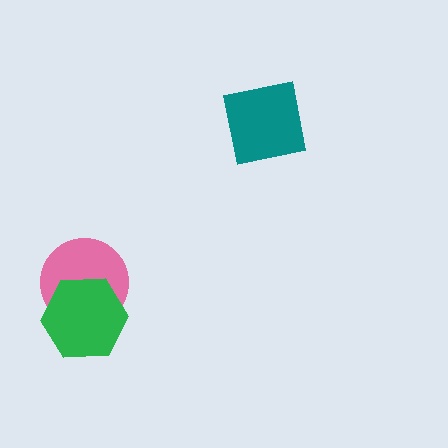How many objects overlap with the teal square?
0 objects overlap with the teal square.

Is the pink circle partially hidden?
Yes, it is partially covered by another shape.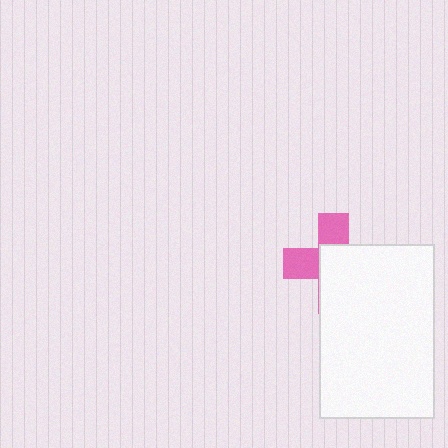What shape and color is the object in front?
The object in front is a white rectangle.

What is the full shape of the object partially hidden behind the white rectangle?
The partially hidden object is a pink cross.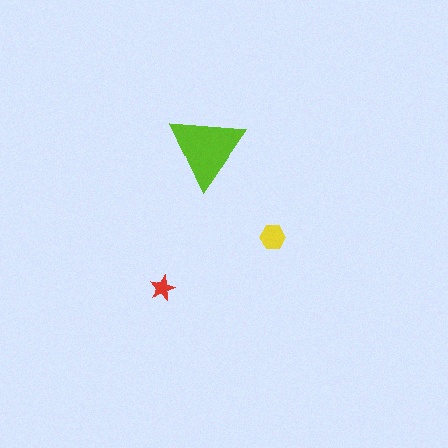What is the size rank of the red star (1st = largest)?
3rd.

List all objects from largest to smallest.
The lime triangle, the yellow hexagon, the red star.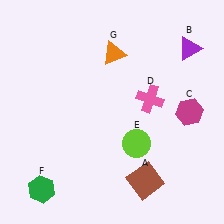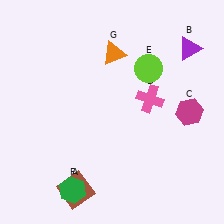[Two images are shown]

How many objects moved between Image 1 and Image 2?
3 objects moved between the two images.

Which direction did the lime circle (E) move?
The lime circle (E) moved up.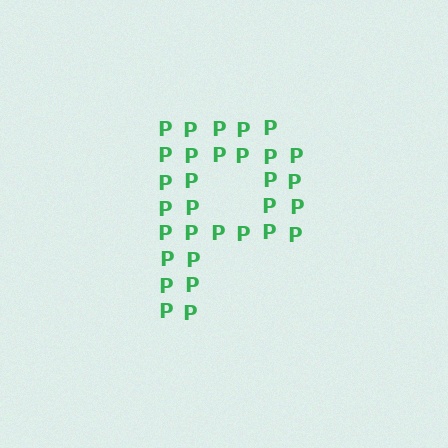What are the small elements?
The small elements are letter P's.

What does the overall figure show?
The overall figure shows the letter P.